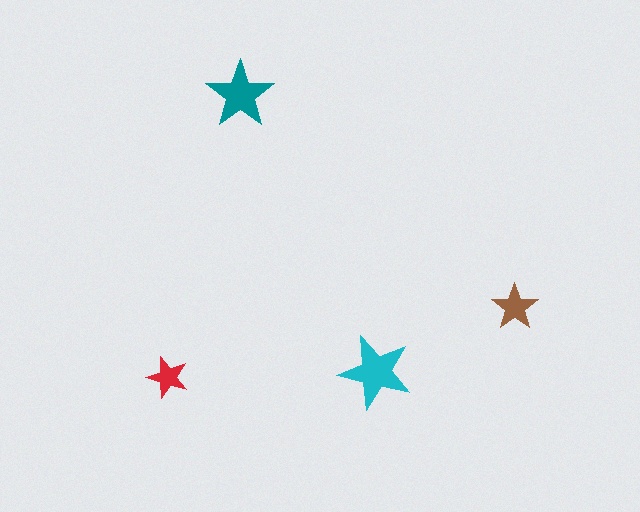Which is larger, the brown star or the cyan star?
The cyan one.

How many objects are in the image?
There are 4 objects in the image.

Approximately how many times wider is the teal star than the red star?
About 1.5 times wider.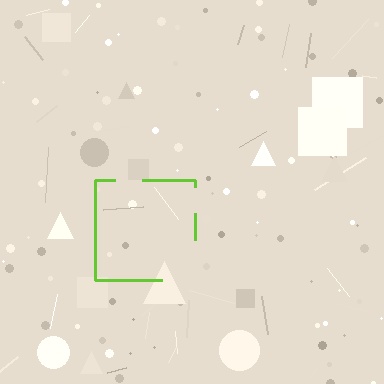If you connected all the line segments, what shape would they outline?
They would outline a square.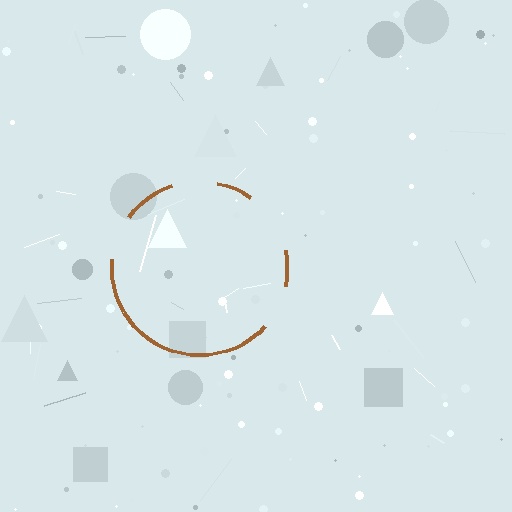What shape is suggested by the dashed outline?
The dashed outline suggests a circle.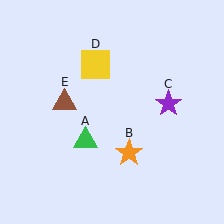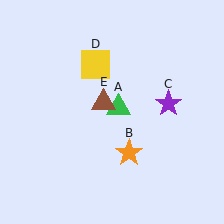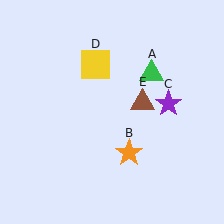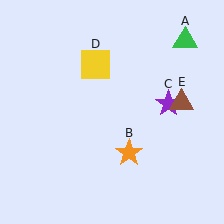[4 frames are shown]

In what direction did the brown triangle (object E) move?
The brown triangle (object E) moved right.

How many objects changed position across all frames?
2 objects changed position: green triangle (object A), brown triangle (object E).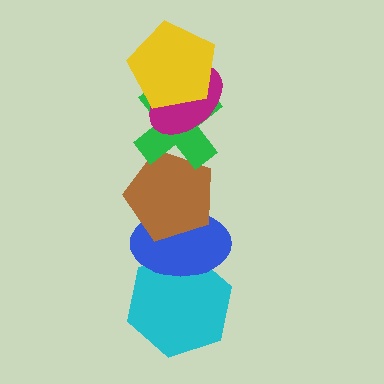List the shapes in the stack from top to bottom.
From top to bottom: the yellow pentagon, the magenta ellipse, the green cross, the brown pentagon, the blue ellipse, the cyan hexagon.